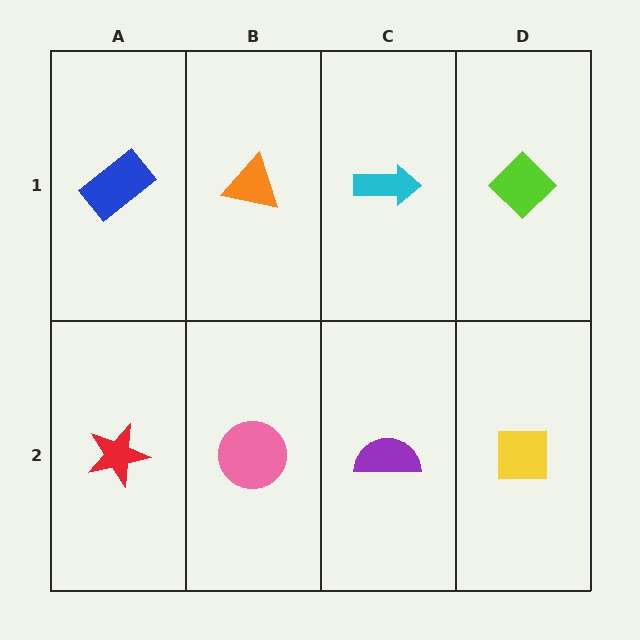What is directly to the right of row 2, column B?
A purple semicircle.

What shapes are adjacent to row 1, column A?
A red star (row 2, column A), an orange triangle (row 1, column B).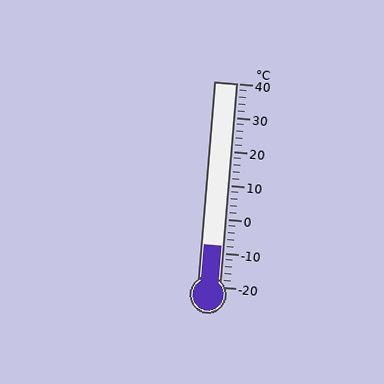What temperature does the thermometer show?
The thermometer shows approximately -8°C.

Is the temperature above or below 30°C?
The temperature is below 30°C.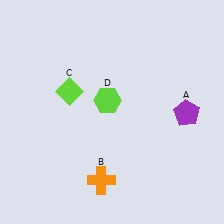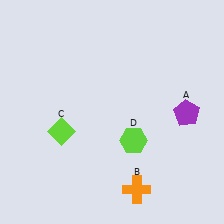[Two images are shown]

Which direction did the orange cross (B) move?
The orange cross (B) moved right.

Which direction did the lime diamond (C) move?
The lime diamond (C) moved down.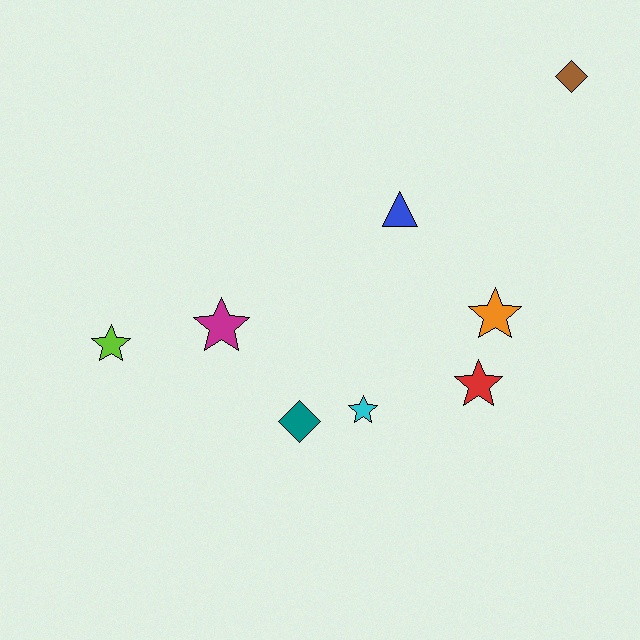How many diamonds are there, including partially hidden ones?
There are 2 diamonds.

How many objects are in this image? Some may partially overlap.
There are 8 objects.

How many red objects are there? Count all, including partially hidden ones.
There is 1 red object.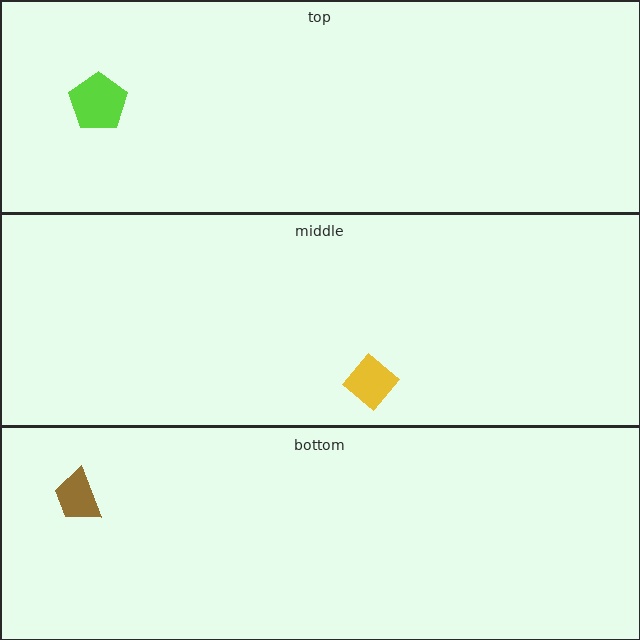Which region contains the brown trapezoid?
The bottom region.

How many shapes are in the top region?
1.